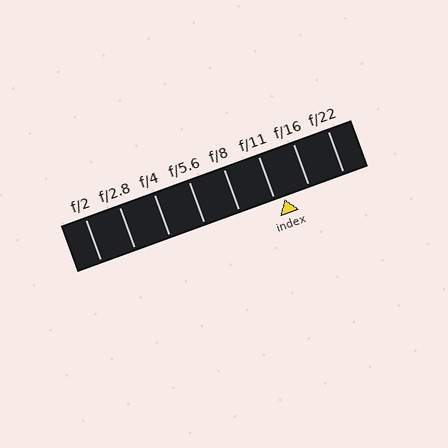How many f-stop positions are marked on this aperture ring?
There are 8 f-stop positions marked.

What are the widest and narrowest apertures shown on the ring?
The widest aperture shown is f/2 and the narrowest is f/22.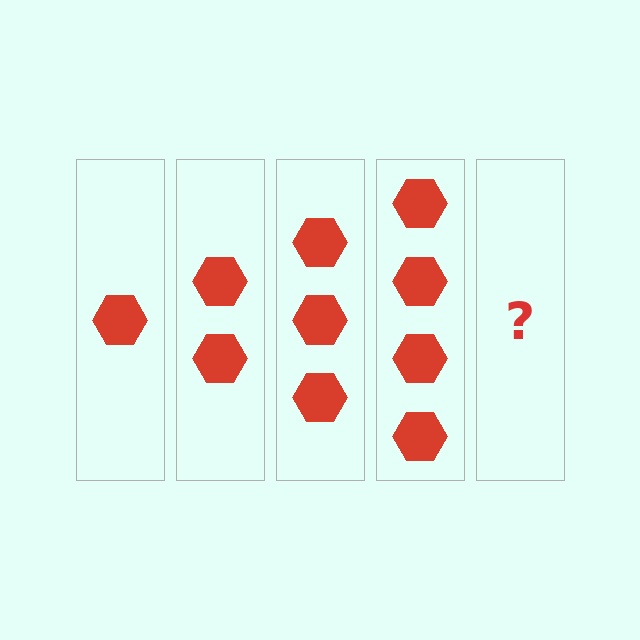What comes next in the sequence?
The next element should be 5 hexagons.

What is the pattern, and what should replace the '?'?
The pattern is that each step adds one more hexagon. The '?' should be 5 hexagons.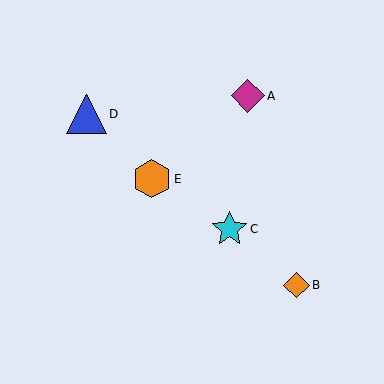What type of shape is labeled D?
Shape D is a blue triangle.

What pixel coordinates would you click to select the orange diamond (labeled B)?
Click at (296, 285) to select the orange diamond B.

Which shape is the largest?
The blue triangle (labeled D) is the largest.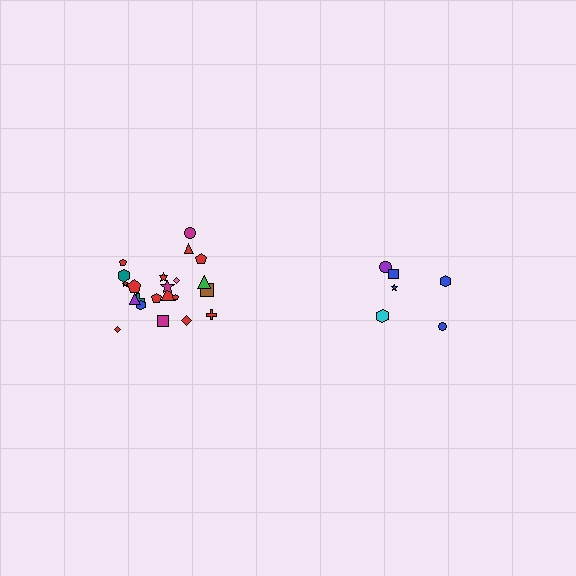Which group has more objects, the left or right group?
The left group.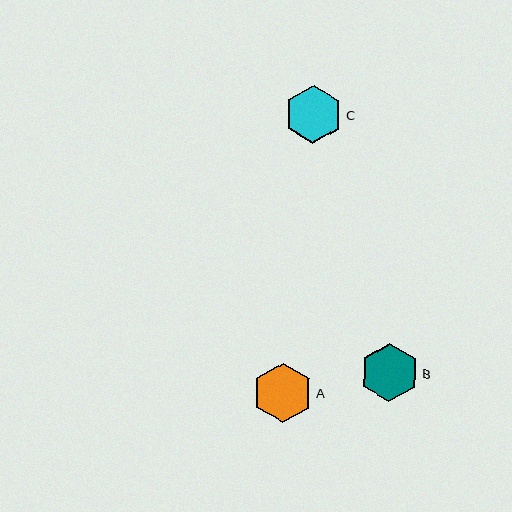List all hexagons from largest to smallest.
From largest to smallest: A, B, C.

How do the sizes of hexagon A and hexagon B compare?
Hexagon A and hexagon B are approximately the same size.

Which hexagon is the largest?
Hexagon A is the largest with a size of approximately 60 pixels.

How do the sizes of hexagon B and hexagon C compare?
Hexagon B and hexagon C are approximately the same size.